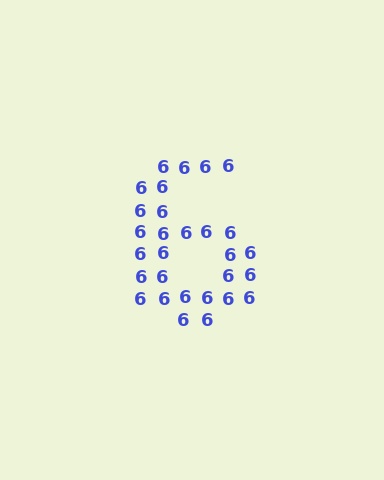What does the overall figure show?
The overall figure shows the digit 6.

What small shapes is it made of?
It is made of small digit 6's.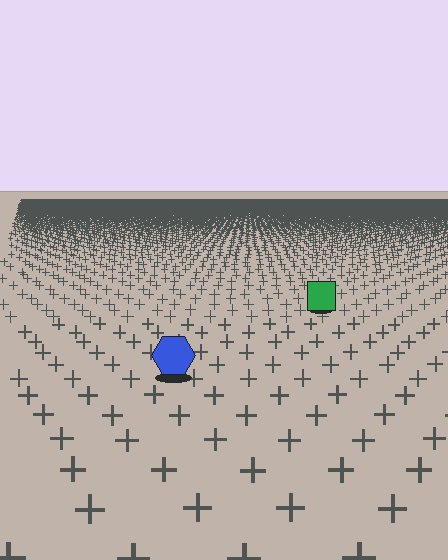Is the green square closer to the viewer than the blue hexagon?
No. The blue hexagon is closer — you can tell from the texture gradient: the ground texture is coarser near it.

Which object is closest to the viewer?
The blue hexagon is closest. The texture marks near it are larger and more spread out.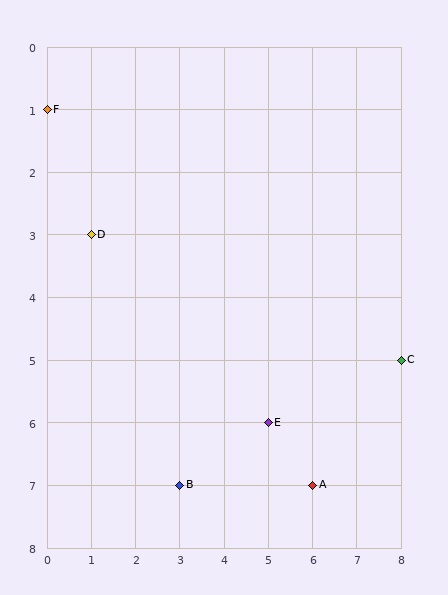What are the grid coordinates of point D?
Point D is at grid coordinates (1, 3).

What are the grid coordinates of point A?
Point A is at grid coordinates (6, 7).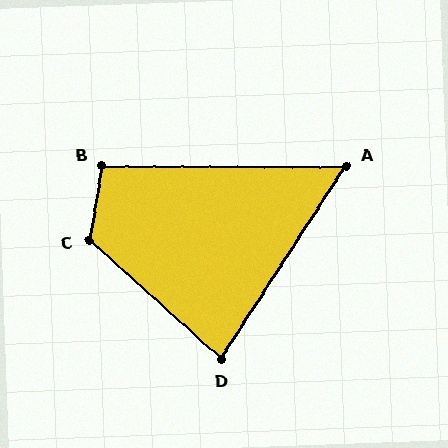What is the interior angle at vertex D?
Approximately 81 degrees (acute).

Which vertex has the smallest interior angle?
A, at approximately 57 degrees.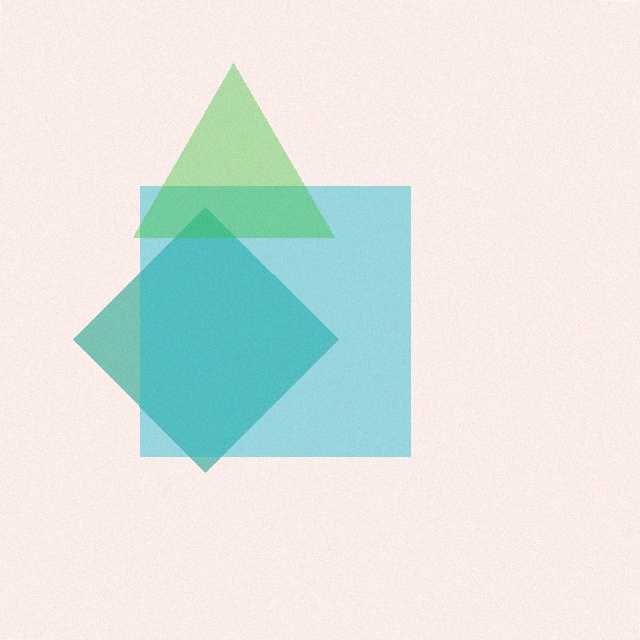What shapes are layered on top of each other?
The layered shapes are: a teal diamond, a cyan square, a green triangle.